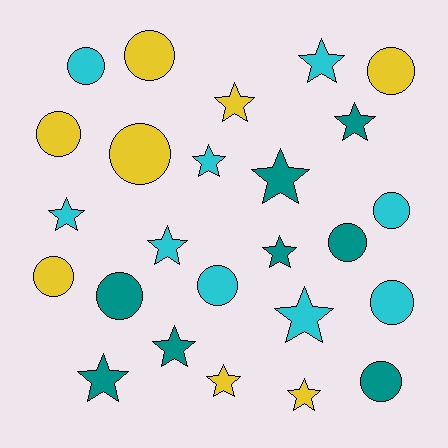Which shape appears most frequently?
Star, with 13 objects.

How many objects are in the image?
There are 25 objects.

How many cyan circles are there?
There are 4 cyan circles.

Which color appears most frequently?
Cyan, with 9 objects.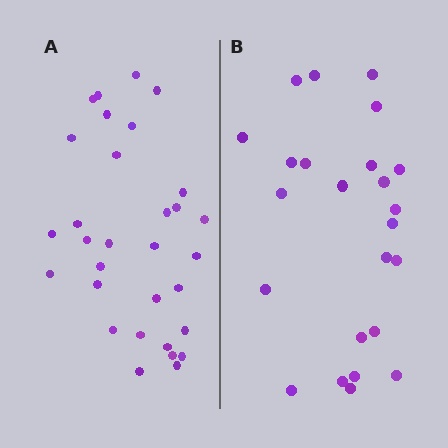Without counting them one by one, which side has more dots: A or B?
Region A (the left region) has more dots.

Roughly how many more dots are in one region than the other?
Region A has roughly 8 or so more dots than region B.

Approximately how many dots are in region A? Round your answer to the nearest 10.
About 30 dots. (The exact count is 31, which rounds to 30.)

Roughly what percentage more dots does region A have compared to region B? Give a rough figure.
About 30% more.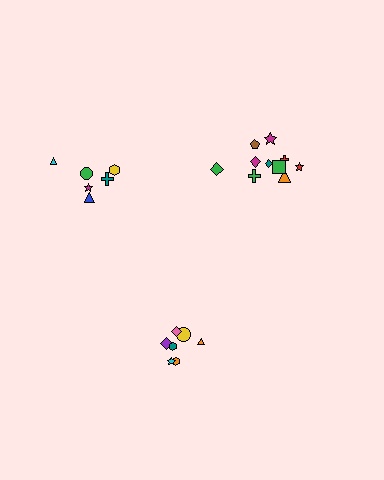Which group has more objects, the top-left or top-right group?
The top-right group.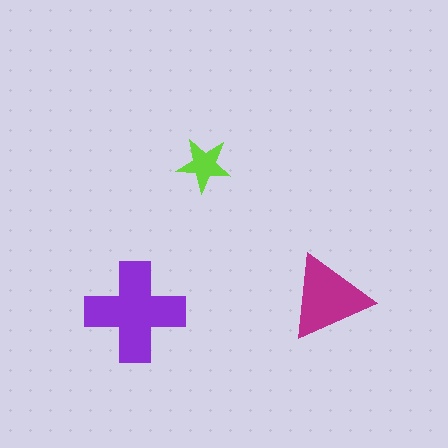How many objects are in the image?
There are 3 objects in the image.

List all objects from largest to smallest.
The purple cross, the magenta triangle, the lime star.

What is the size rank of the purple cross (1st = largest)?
1st.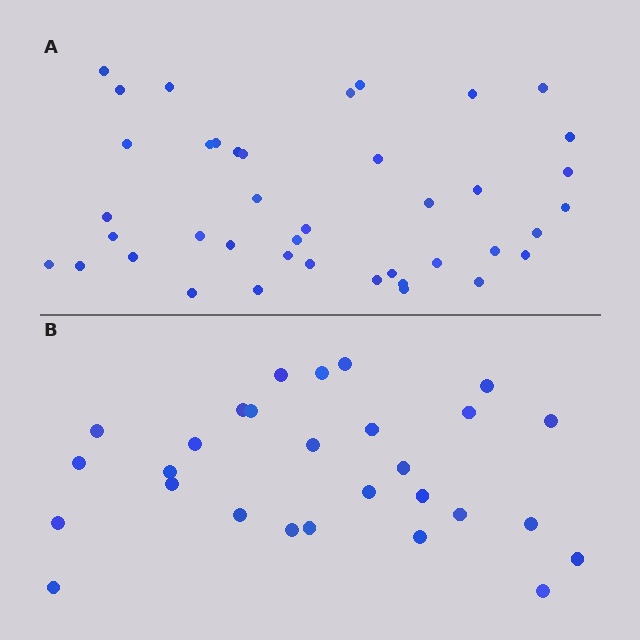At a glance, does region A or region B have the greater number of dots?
Region A (the top region) has more dots.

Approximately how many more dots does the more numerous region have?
Region A has approximately 15 more dots than region B.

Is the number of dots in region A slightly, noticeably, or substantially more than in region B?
Region A has substantially more. The ratio is roughly 1.5 to 1.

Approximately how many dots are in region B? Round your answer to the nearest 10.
About 30 dots. (The exact count is 28, which rounds to 30.)